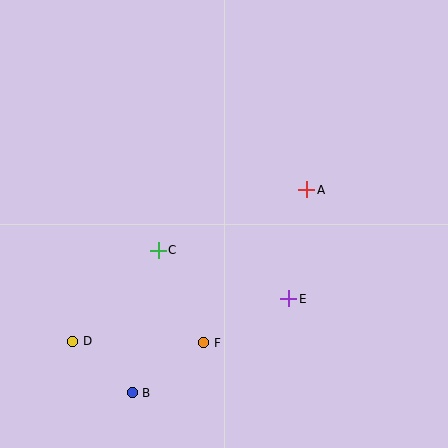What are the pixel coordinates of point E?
Point E is at (289, 299).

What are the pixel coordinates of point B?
Point B is at (132, 393).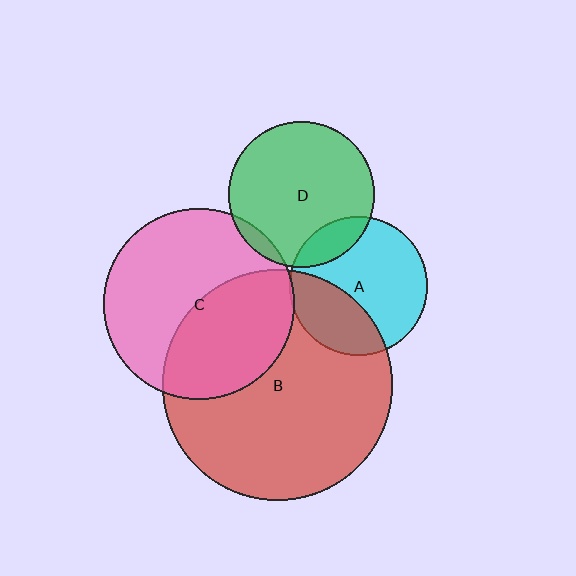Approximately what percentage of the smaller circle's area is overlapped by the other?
Approximately 5%.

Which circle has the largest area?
Circle B (red).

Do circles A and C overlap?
Yes.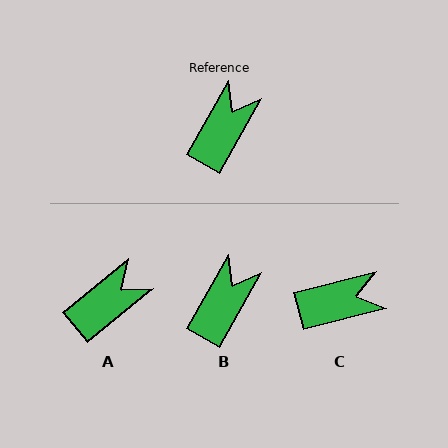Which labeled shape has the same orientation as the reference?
B.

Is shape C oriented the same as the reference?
No, it is off by about 46 degrees.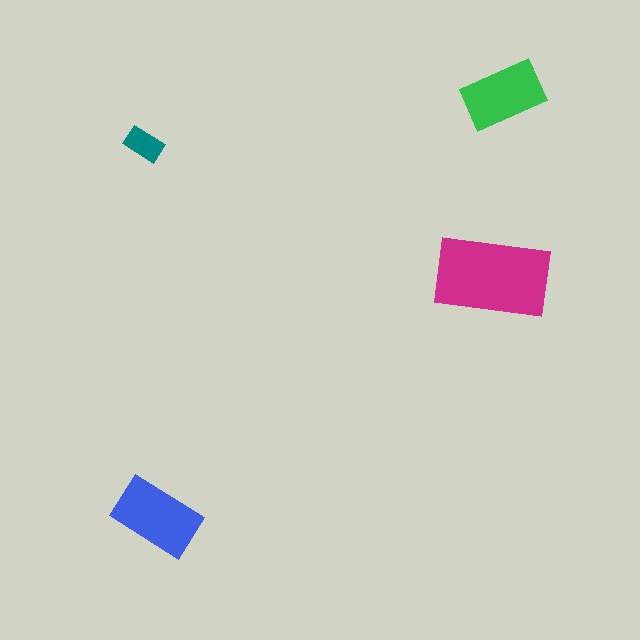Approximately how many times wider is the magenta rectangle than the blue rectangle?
About 1.5 times wider.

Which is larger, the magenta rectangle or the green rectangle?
The magenta one.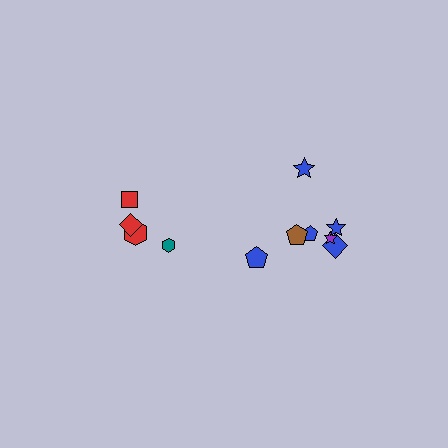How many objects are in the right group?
There are 7 objects.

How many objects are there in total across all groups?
There are 11 objects.